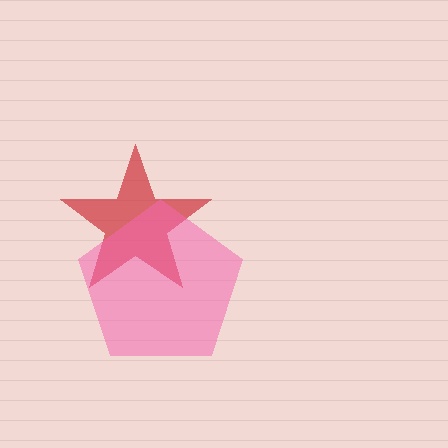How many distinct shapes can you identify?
There are 2 distinct shapes: a red star, a pink pentagon.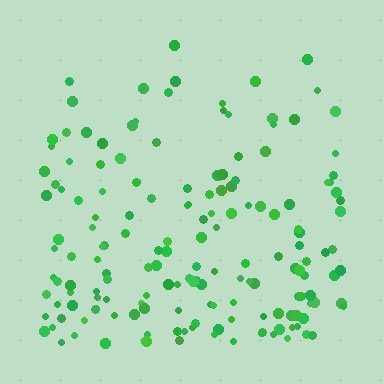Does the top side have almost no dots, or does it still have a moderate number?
Still a moderate number, just noticeably fewer than the bottom.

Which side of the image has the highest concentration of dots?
The bottom.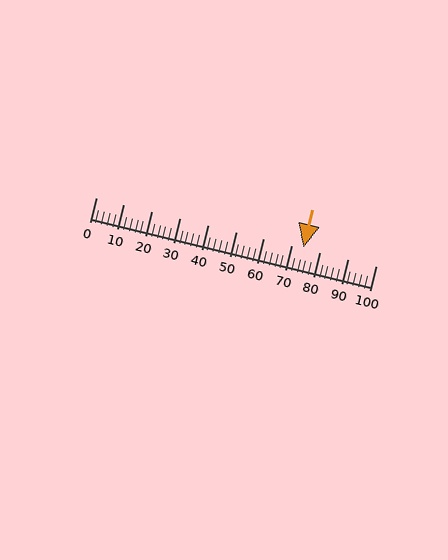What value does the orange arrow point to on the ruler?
The orange arrow points to approximately 74.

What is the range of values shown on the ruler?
The ruler shows values from 0 to 100.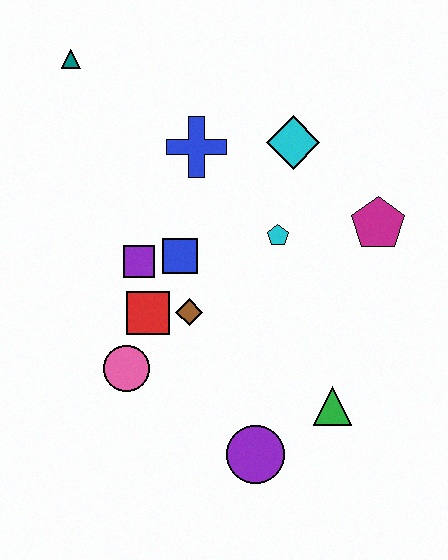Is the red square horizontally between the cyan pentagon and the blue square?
No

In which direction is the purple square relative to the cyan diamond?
The purple square is to the left of the cyan diamond.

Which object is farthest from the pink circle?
The teal triangle is farthest from the pink circle.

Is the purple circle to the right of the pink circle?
Yes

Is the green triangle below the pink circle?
Yes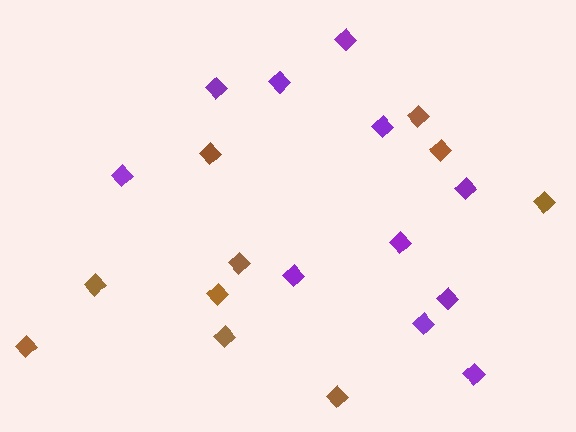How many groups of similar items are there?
There are 2 groups: one group of purple diamonds (11) and one group of brown diamonds (10).